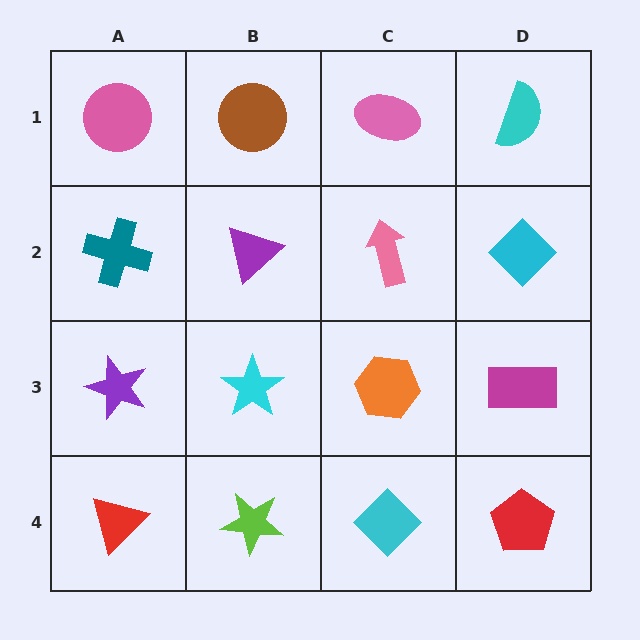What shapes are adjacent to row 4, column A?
A purple star (row 3, column A), a lime star (row 4, column B).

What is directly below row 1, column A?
A teal cross.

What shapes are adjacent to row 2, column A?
A pink circle (row 1, column A), a purple star (row 3, column A), a purple triangle (row 2, column B).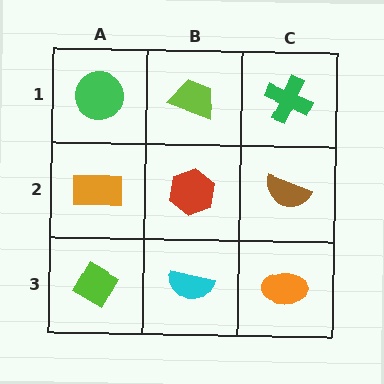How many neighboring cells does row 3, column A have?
2.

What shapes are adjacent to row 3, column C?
A brown semicircle (row 2, column C), a cyan semicircle (row 3, column B).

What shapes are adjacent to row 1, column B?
A red hexagon (row 2, column B), a green circle (row 1, column A), a green cross (row 1, column C).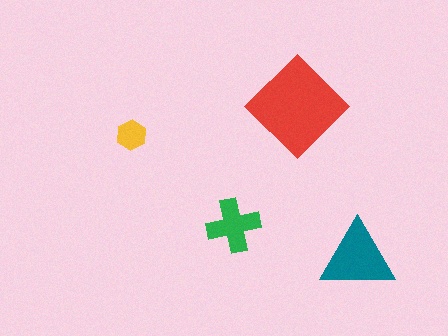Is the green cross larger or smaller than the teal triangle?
Smaller.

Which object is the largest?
The red diamond.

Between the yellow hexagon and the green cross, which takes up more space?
The green cross.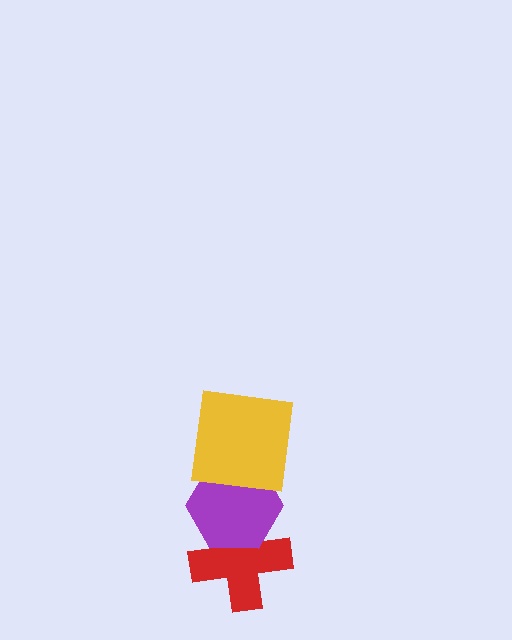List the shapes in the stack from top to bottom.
From top to bottom: the yellow square, the purple hexagon, the red cross.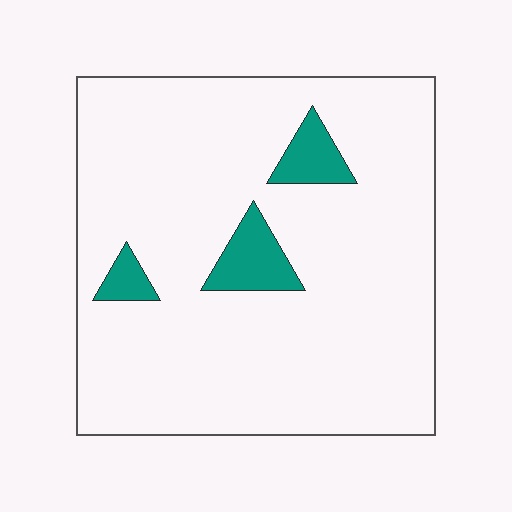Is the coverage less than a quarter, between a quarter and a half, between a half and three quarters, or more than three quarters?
Less than a quarter.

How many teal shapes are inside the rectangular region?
3.